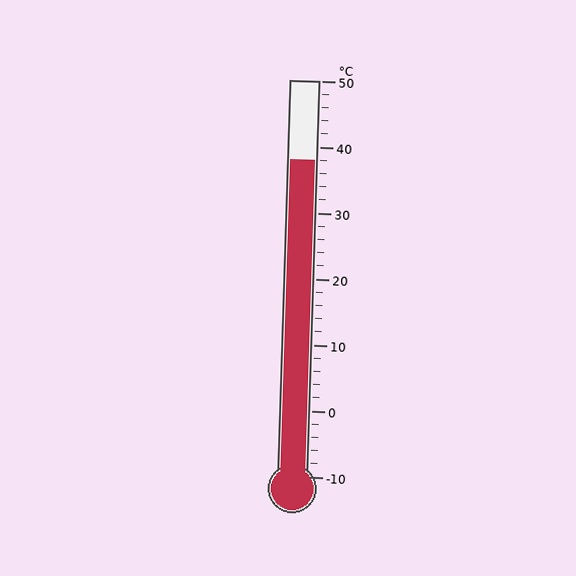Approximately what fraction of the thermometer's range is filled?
The thermometer is filled to approximately 80% of its range.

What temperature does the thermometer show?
The thermometer shows approximately 38°C.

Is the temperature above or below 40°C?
The temperature is below 40°C.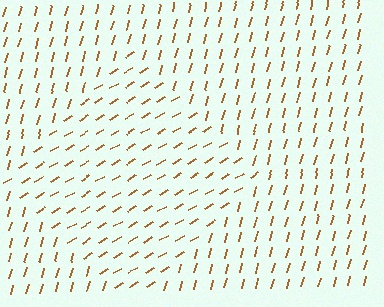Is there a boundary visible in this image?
Yes, there is a texture boundary formed by a change in line orientation.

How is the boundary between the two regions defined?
The boundary is defined purely by a change in line orientation (approximately 45 degrees difference). All lines are the same color and thickness.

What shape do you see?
I see a diamond.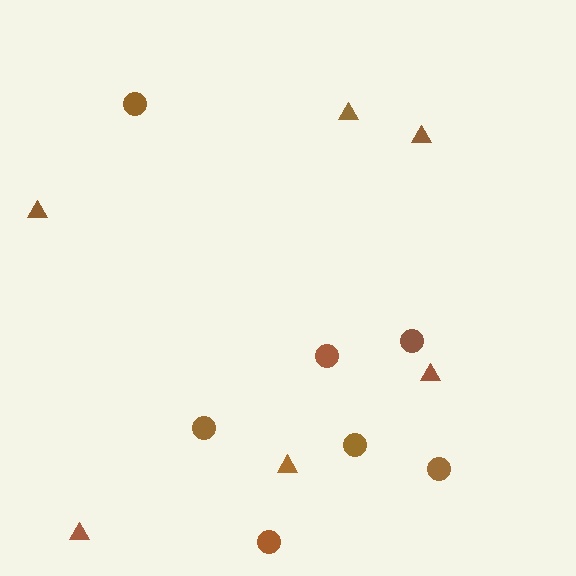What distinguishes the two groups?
There are 2 groups: one group of triangles (6) and one group of circles (7).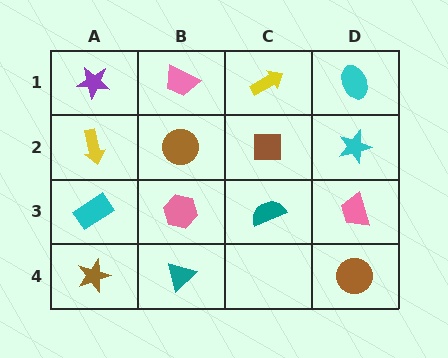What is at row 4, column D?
A brown circle.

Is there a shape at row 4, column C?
No, that cell is empty.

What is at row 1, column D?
A cyan ellipse.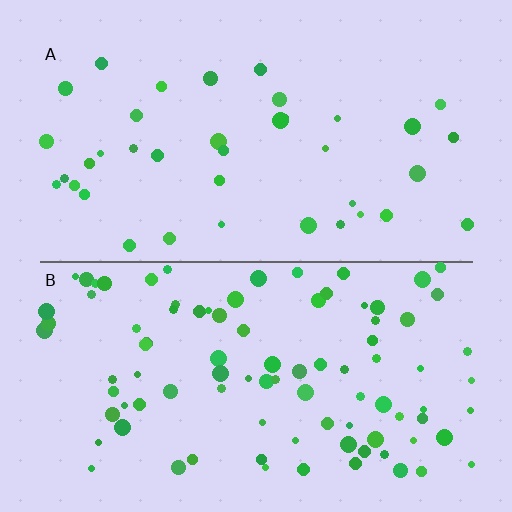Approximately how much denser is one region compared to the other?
Approximately 2.4× — region B over region A.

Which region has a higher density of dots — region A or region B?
B (the bottom).